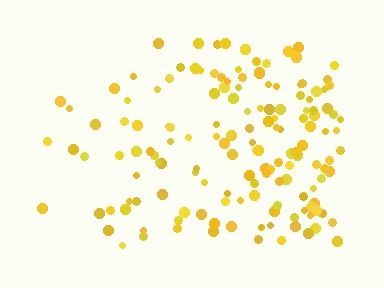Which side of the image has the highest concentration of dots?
The right.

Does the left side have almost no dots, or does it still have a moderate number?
Still a moderate number, just noticeably fewer than the right.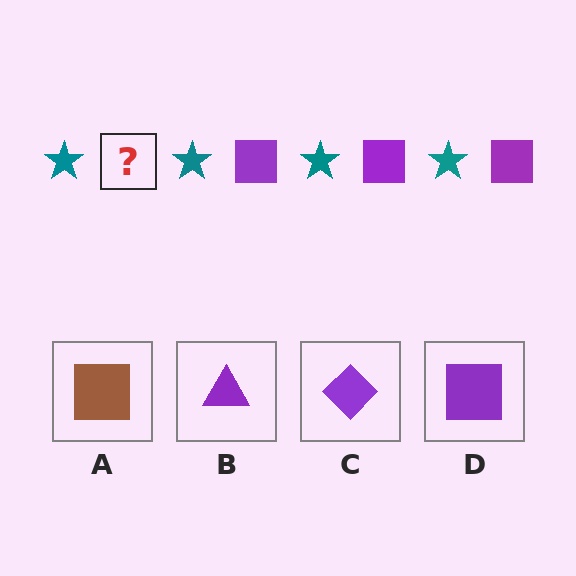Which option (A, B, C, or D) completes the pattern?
D.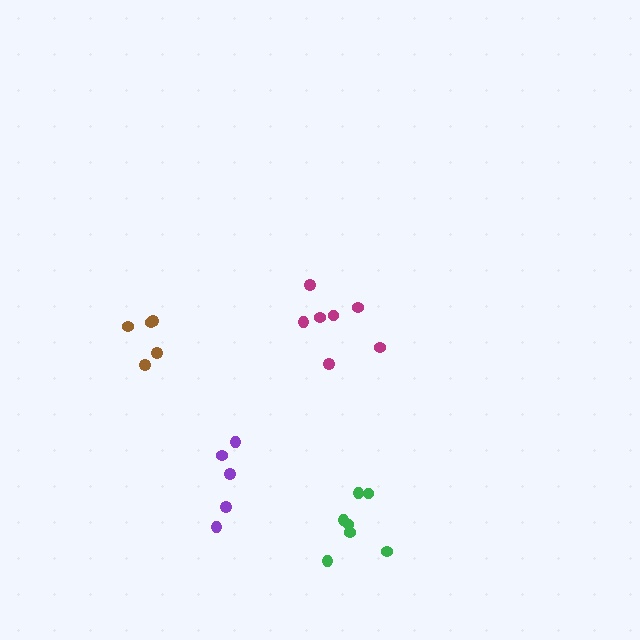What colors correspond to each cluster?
The clusters are colored: green, purple, brown, magenta.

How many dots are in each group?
Group 1: 7 dots, Group 2: 5 dots, Group 3: 5 dots, Group 4: 7 dots (24 total).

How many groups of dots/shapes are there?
There are 4 groups.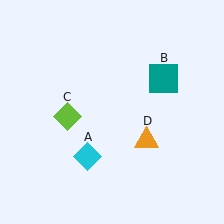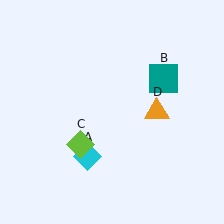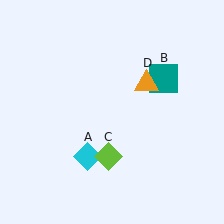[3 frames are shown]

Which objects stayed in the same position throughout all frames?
Cyan diamond (object A) and teal square (object B) remained stationary.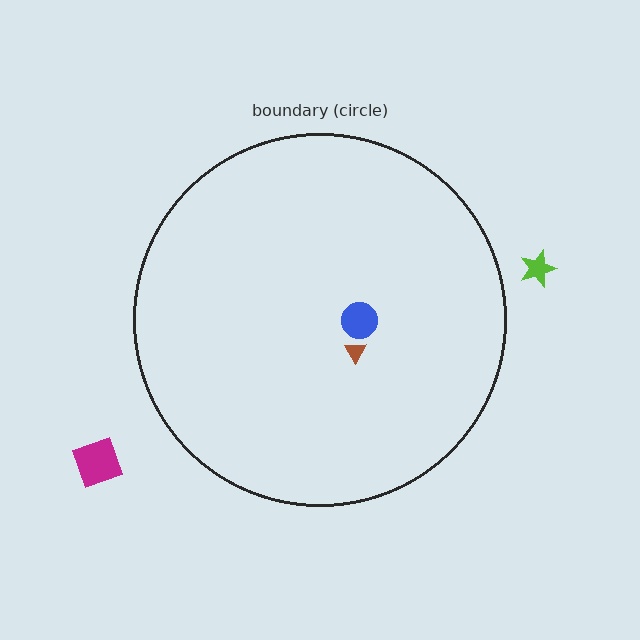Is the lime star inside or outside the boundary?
Outside.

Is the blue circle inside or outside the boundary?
Inside.